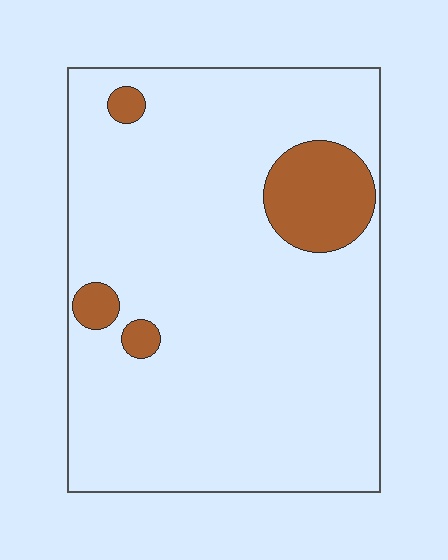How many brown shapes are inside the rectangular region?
4.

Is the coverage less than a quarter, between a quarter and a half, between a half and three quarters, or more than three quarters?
Less than a quarter.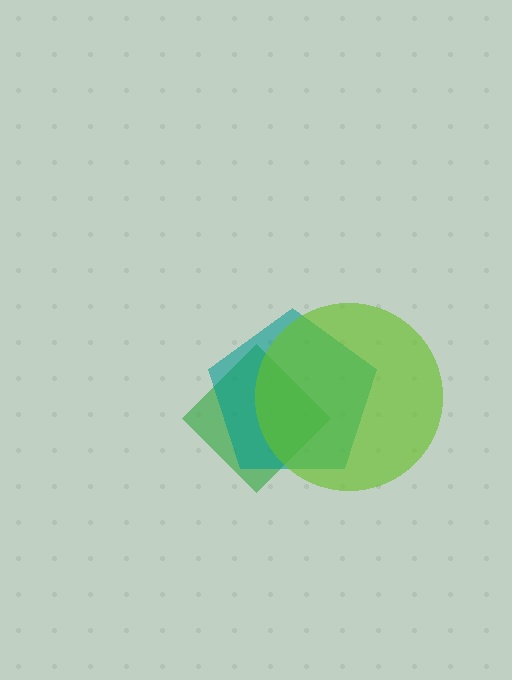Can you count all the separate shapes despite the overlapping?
Yes, there are 3 separate shapes.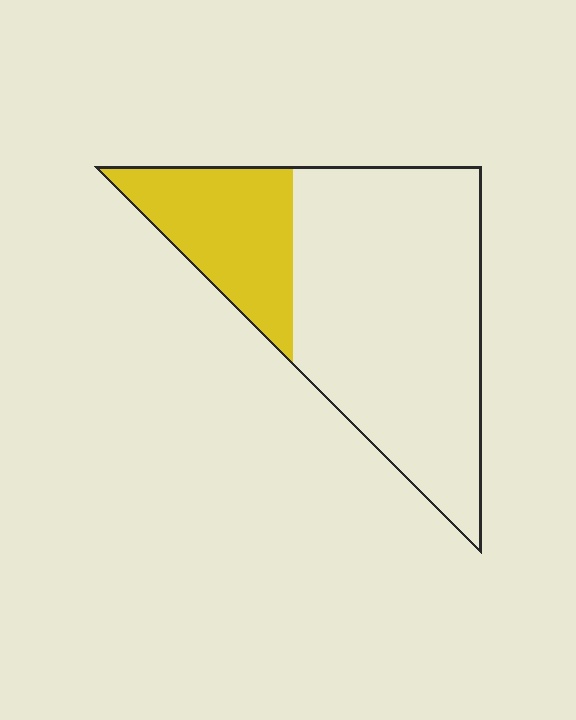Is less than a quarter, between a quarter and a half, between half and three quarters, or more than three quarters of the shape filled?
Between a quarter and a half.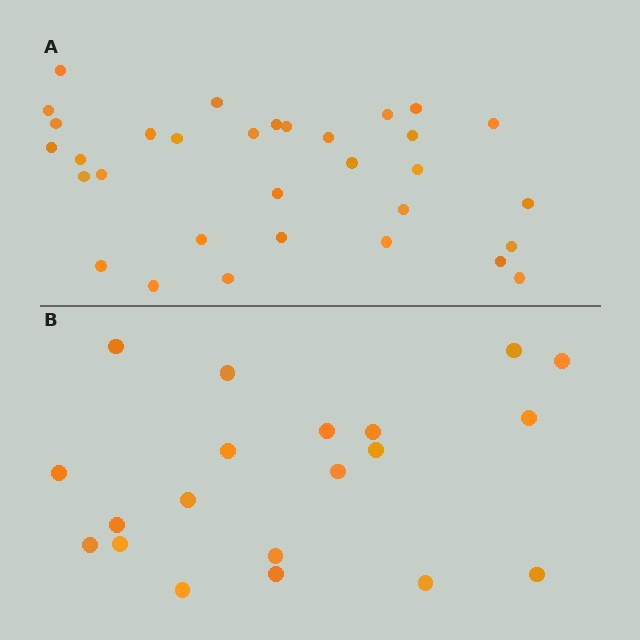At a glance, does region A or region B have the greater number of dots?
Region A (the top region) has more dots.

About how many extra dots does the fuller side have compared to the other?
Region A has roughly 12 or so more dots than region B.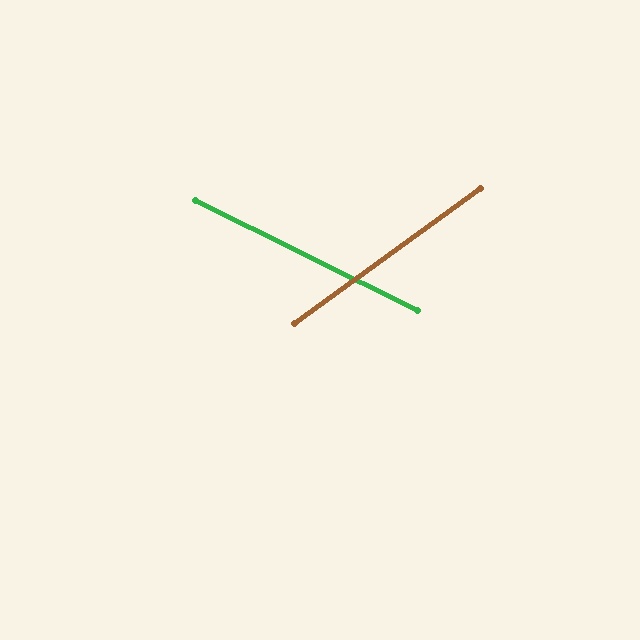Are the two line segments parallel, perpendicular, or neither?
Neither parallel nor perpendicular — they differ by about 62°.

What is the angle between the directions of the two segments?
Approximately 62 degrees.